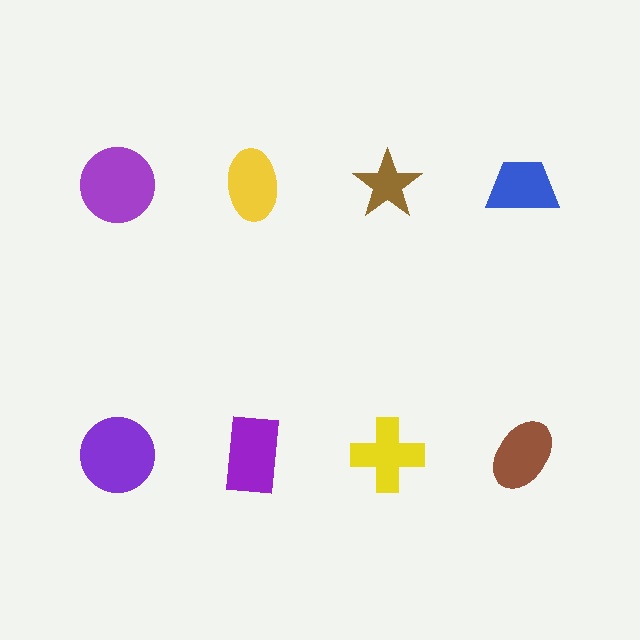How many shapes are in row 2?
4 shapes.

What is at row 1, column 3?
A brown star.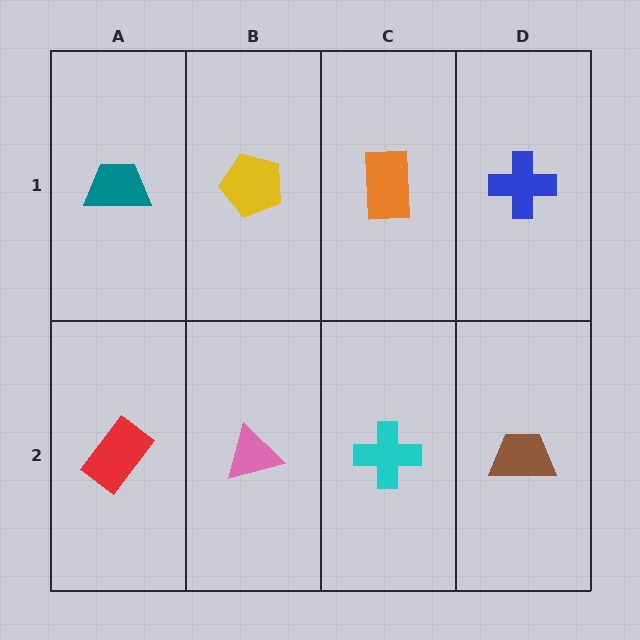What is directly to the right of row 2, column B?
A cyan cross.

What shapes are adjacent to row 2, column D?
A blue cross (row 1, column D), a cyan cross (row 2, column C).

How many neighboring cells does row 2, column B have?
3.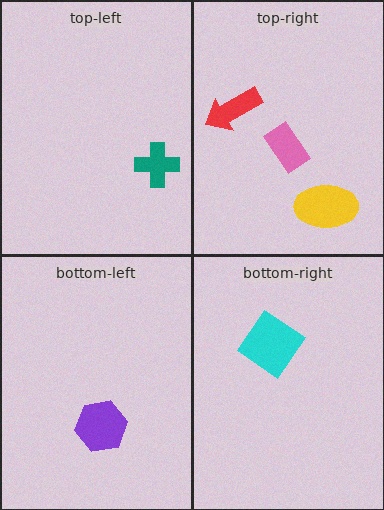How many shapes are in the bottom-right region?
1.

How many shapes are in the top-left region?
1.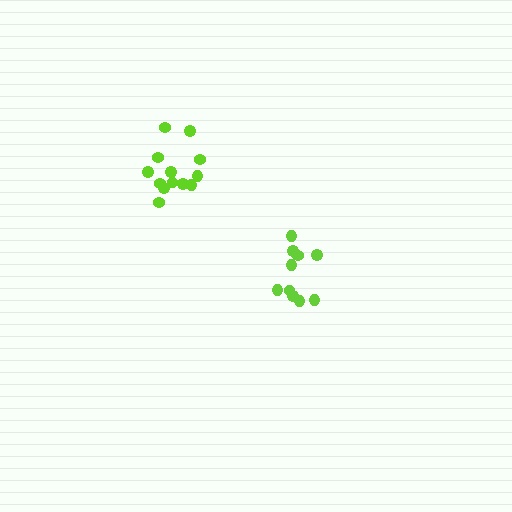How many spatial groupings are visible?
There are 2 spatial groupings.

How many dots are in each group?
Group 1: 13 dots, Group 2: 10 dots (23 total).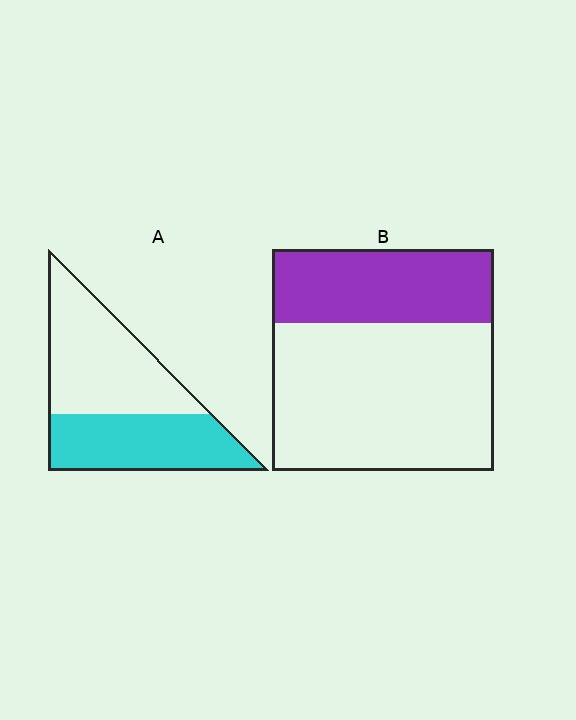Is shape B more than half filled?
No.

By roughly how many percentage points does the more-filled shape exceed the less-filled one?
By roughly 10 percentage points (A over B).